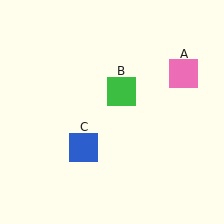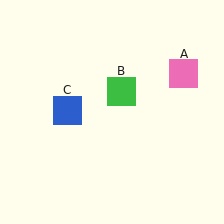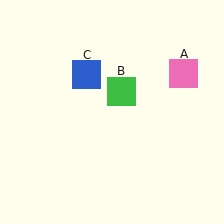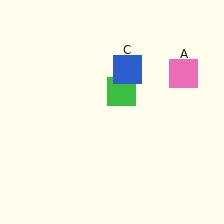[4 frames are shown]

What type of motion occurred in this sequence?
The blue square (object C) rotated clockwise around the center of the scene.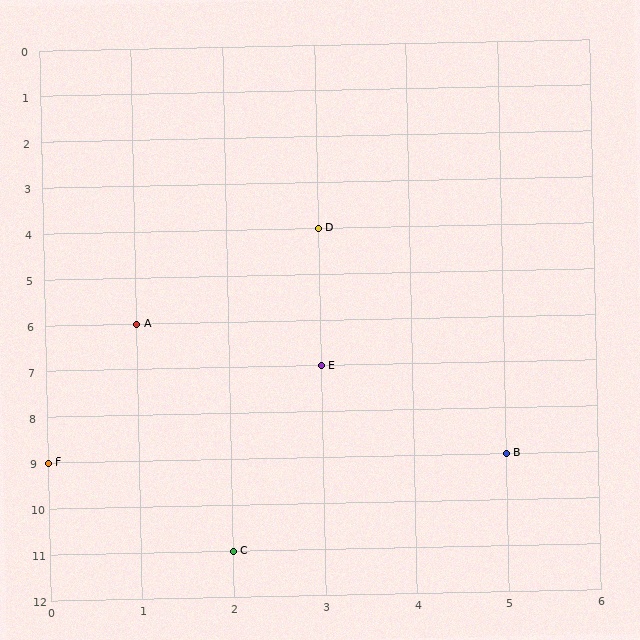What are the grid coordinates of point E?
Point E is at grid coordinates (3, 7).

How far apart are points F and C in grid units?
Points F and C are 2 columns and 2 rows apart (about 2.8 grid units diagonally).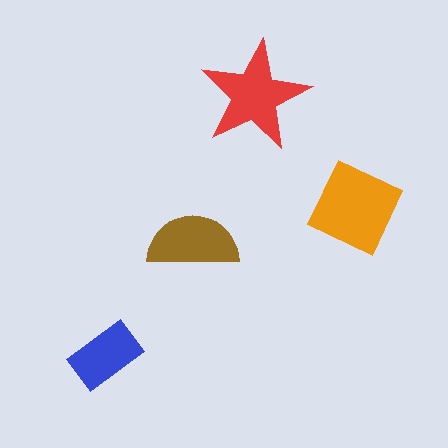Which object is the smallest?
The blue rectangle.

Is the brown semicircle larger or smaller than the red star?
Smaller.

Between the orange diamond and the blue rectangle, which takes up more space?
The orange diamond.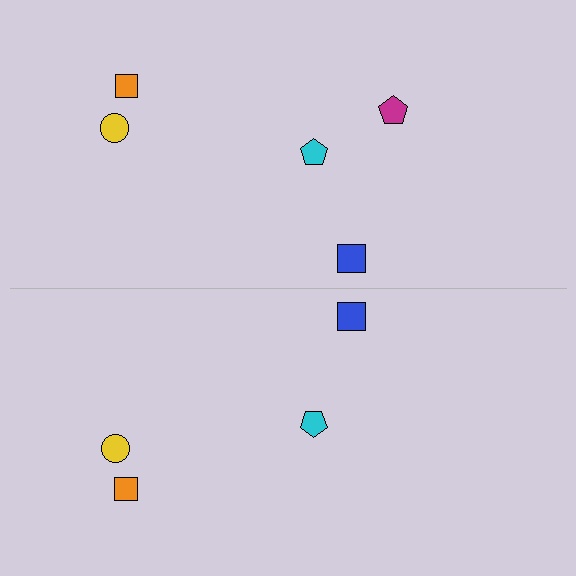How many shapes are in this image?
There are 9 shapes in this image.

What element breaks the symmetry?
A magenta pentagon is missing from the bottom side.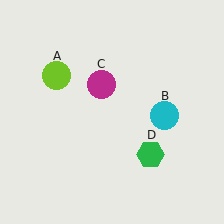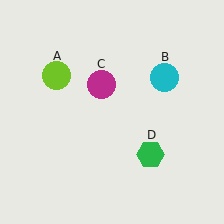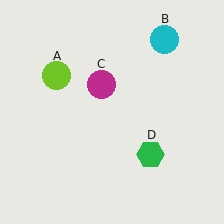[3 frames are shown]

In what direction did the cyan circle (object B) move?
The cyan circle (object B) moved up.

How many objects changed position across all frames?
1 object changed position: cyan circle (object B).